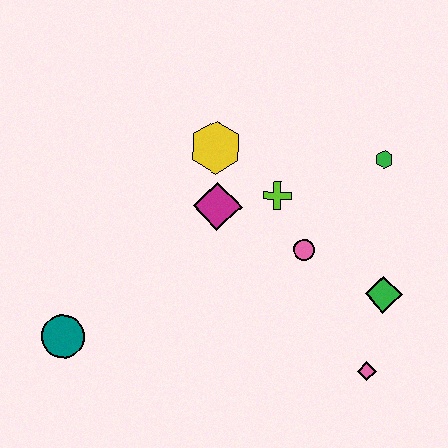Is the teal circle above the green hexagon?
No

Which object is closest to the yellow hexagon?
The magenta diamond is closest to the yellow hexagon.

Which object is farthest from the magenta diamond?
The pink diamond is farthest from the magenta diamond.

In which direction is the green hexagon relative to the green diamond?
The green hexagon is above the green diamond.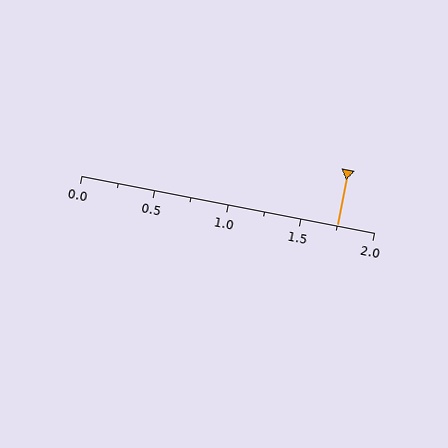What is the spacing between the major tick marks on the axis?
The major ticks are spaced 0.5 apart.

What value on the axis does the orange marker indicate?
The marker indicates approximately 1.75.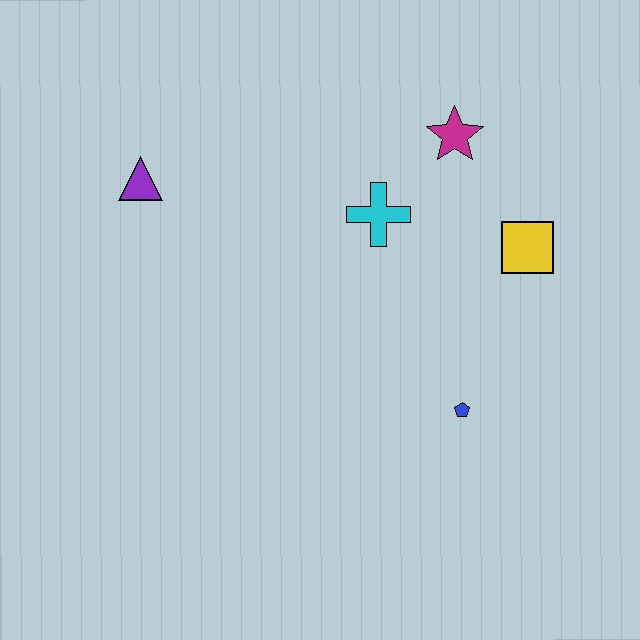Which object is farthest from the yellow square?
The purple triangle is farthest from the yellow square.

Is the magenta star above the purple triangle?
Yes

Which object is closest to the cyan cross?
The magenta star is closest to the cyan cross.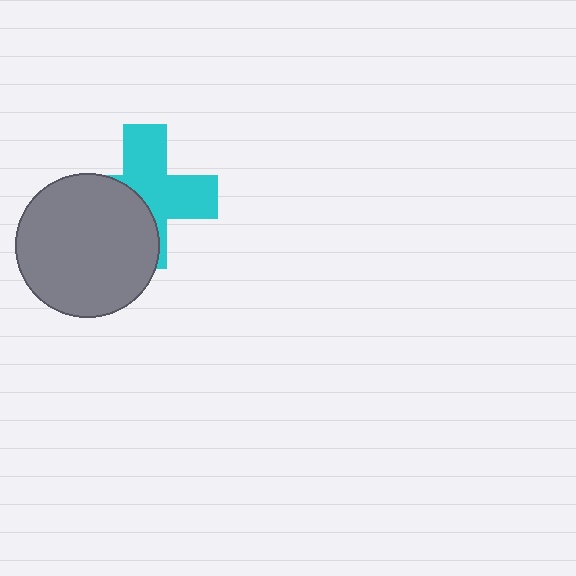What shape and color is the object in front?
The object in front is a gray circle.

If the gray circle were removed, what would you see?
You would see the complete cyan cross.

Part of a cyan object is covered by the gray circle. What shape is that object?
It is a cross.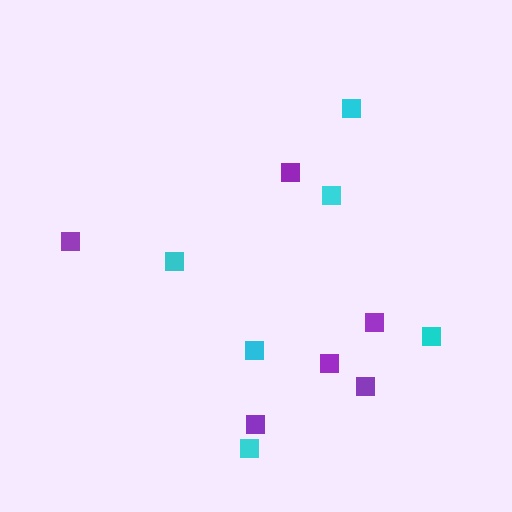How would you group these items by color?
There are 2 groups: one group of cyan squares (6) and one group of purple squares (6).